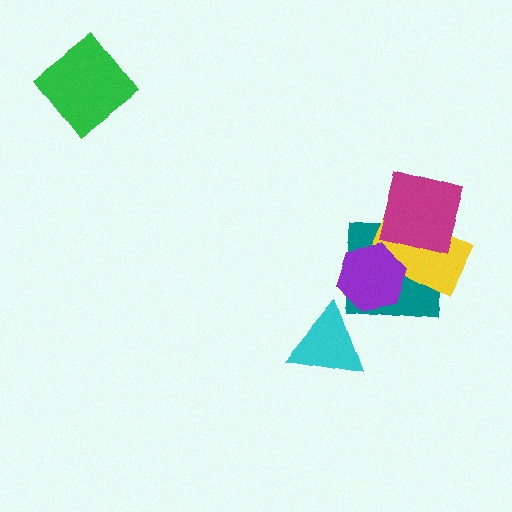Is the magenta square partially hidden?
No, no other shape covers it.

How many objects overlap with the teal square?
3 objects overlap with the teal square.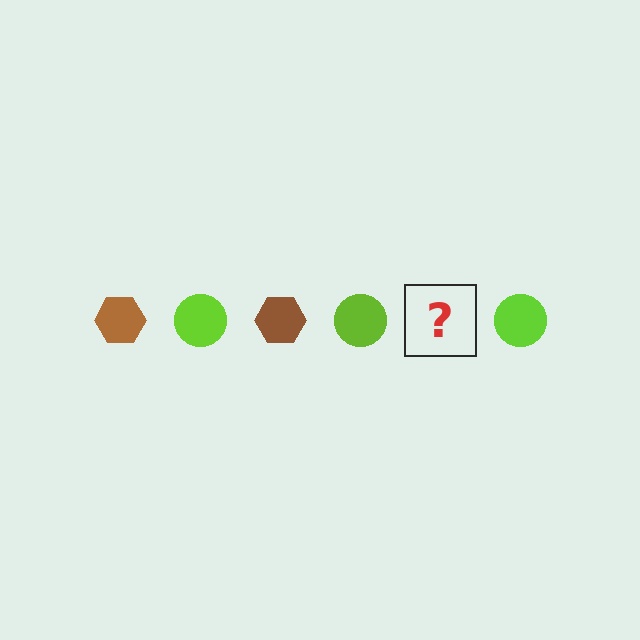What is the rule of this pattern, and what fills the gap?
The rule is that the pattern alternates between brown hexagon and lime circle. The gap should be filled with a brown hexagon.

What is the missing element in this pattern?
The missing element is a brown hexagon.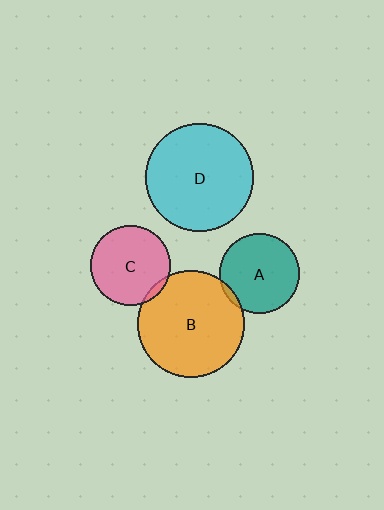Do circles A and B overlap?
Yes.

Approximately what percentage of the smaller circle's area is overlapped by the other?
Approximately 5%.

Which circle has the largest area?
Circle D (cyan).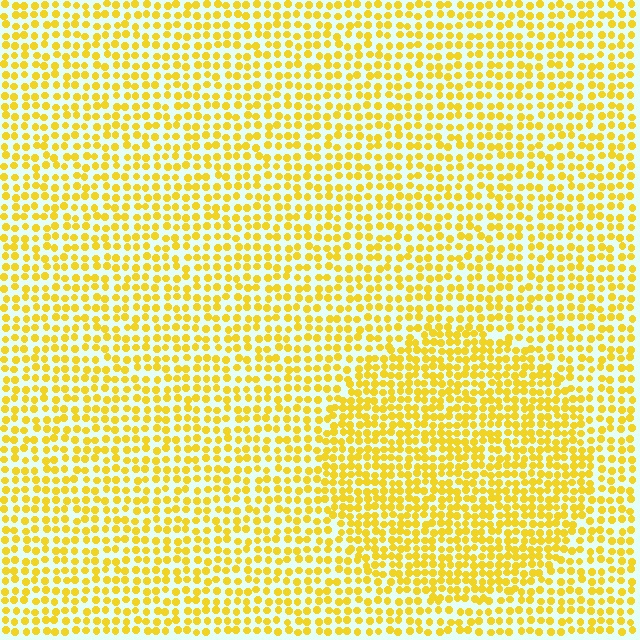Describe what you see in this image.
The image contains small yellow elements arranged at two different densities. A circle-shaped region is visible where the elements are more densely packed than the surrounding area.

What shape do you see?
I see a circle.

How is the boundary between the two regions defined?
The boundary is defined by a change in element density (approximately 1.5x ratio). All elements are the same color, size, and shape.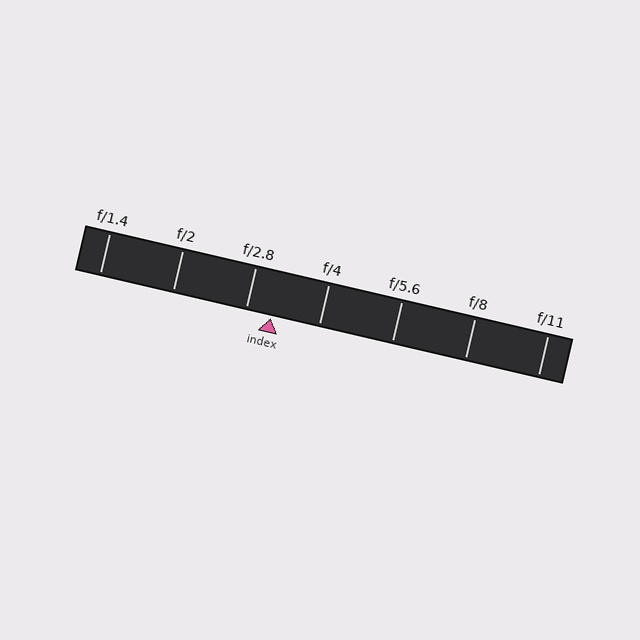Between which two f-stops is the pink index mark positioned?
The index mark is between f/2.8 and f/4.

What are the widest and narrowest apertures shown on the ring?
The widest aperture shown is f/1.4 and the narrowest is f/11.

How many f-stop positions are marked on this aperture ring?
There are 7 f-stop positions marked.